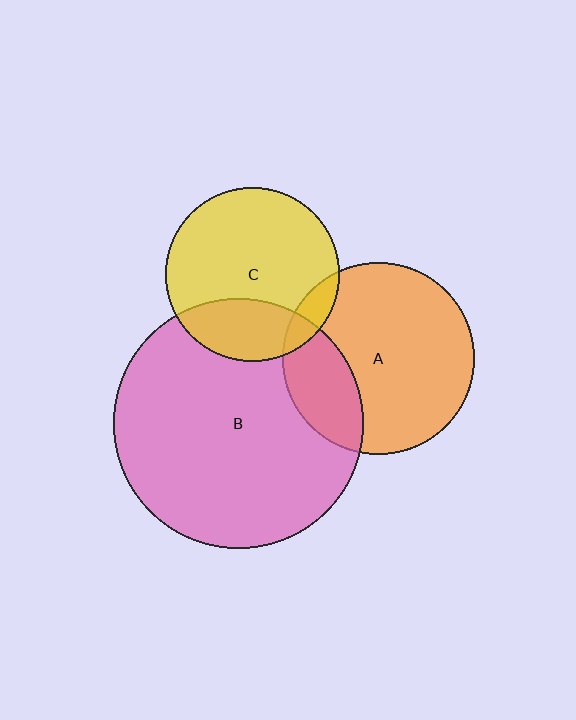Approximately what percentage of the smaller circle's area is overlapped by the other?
Approximately 10%.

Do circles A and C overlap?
Yes.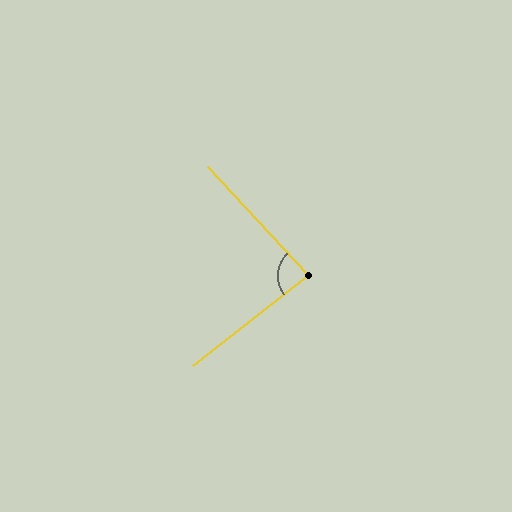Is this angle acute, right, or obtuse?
It is approximately a right angle.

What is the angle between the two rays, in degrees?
Approximately 85 degrees.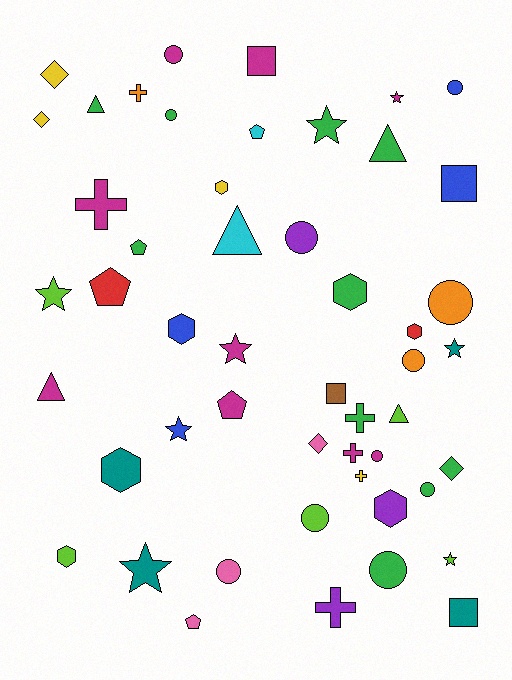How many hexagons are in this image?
There are 7 hexagons.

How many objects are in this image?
There are 50 objects.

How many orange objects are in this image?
There are 3 orange objects.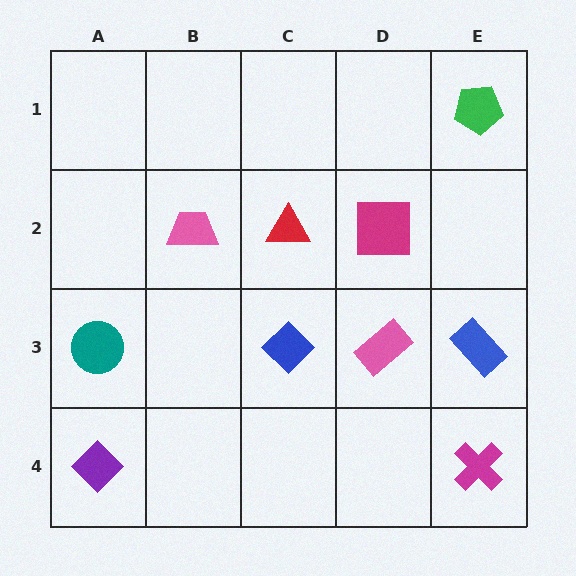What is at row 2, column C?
A red triangle.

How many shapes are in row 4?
2 shapes.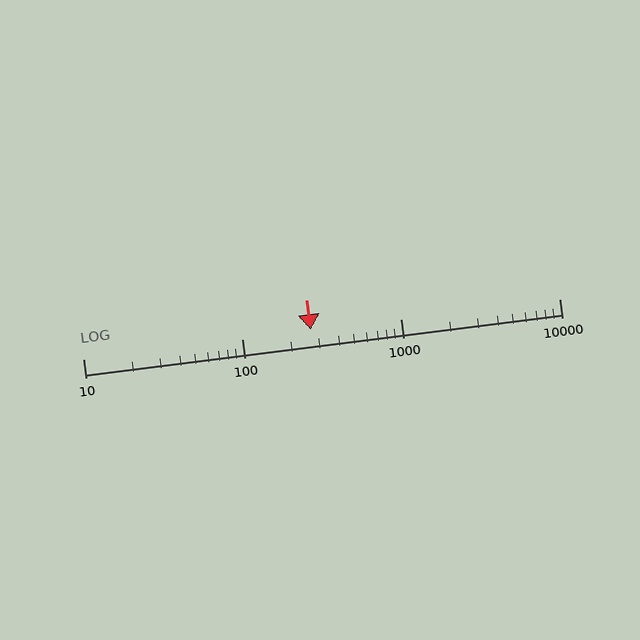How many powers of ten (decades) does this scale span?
The scale spans 3 decades, from 10 to 10000.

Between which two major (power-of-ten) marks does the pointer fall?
The pointer is between 100 and 1000.